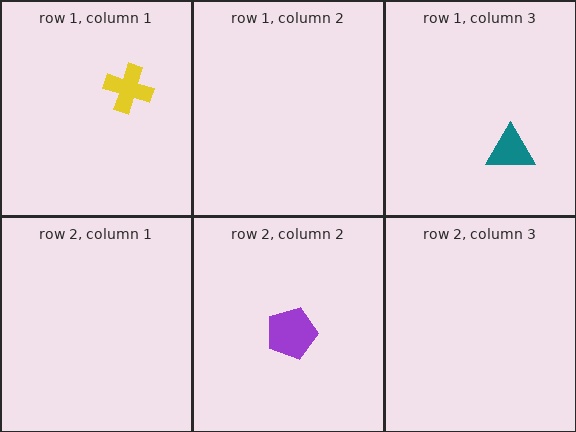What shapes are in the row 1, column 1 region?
The yellow cross.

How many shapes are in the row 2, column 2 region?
1.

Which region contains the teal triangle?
The row 1, column 3 region.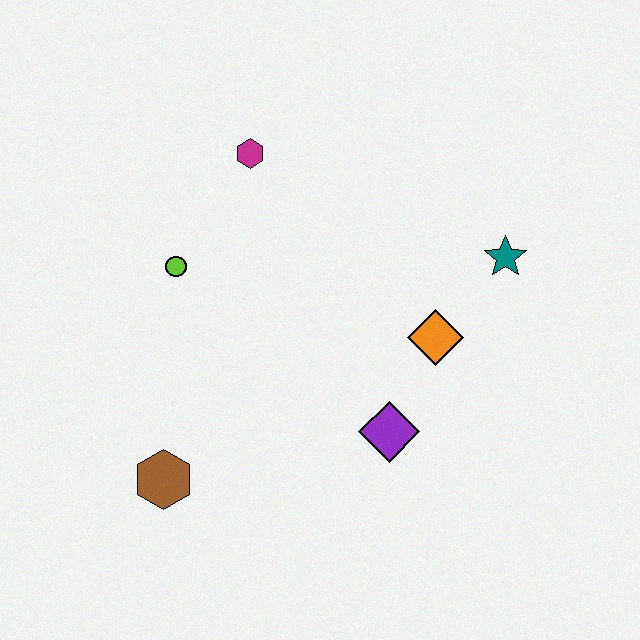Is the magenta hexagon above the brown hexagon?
Yes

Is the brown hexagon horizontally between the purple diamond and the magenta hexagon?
No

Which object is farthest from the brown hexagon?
The teal star is farthest from the brown hexagon.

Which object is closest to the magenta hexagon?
The lime circle is closest to the magenta hexagon.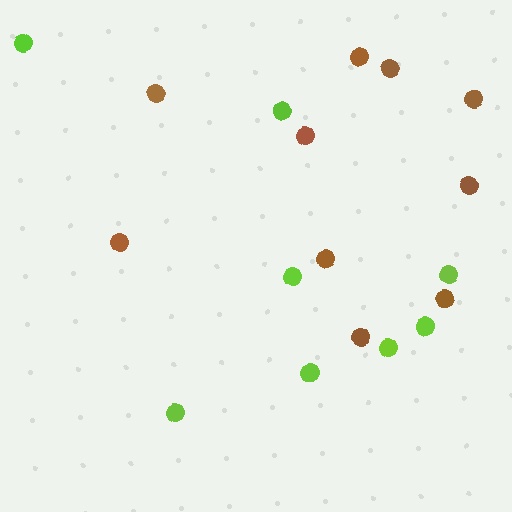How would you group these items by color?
There are 2 groups: one group of lime circles (8) and one group of brown circles (10).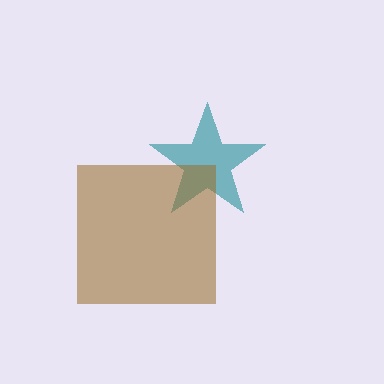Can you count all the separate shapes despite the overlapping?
Yes, there are 2 separate shapes.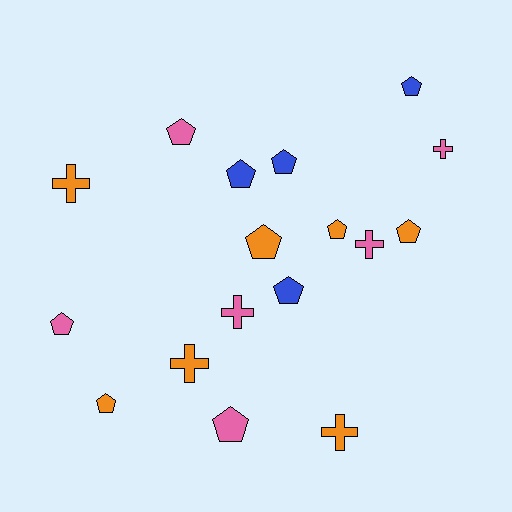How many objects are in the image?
There are 17 objects.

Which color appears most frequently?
Orange, with 7 objects.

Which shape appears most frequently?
Pentagon, with 11 objects.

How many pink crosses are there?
There are 3 pink crosses.